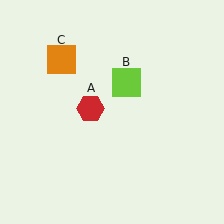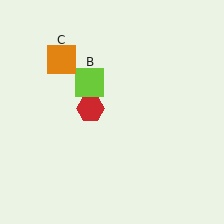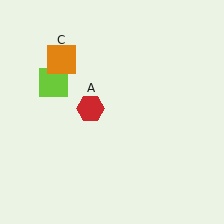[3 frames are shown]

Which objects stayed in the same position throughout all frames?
Red hexagon (object A) and orange square (object C) remained stationary.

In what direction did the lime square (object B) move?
The lime square (object B) moved left.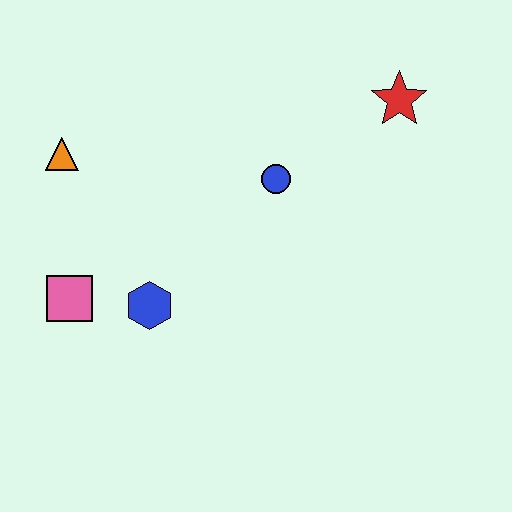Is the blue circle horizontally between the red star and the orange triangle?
Yes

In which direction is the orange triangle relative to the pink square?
The orange triangle is above the pink square.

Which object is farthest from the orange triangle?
The red star is farthest from the orange triangle.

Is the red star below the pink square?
No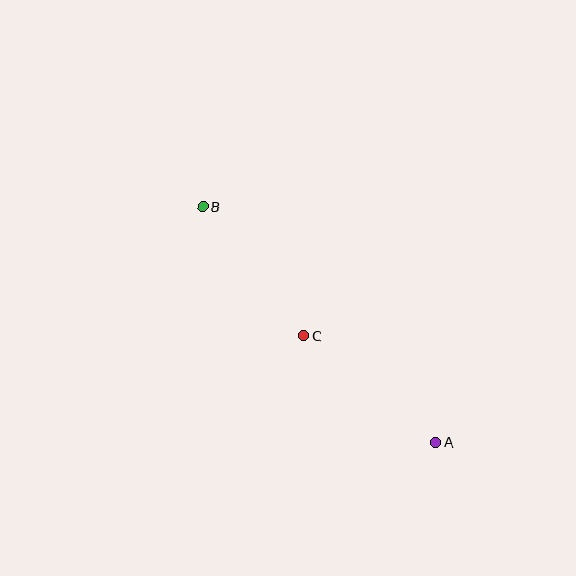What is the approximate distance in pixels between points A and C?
The distance between A and C is approximately 170 pixels.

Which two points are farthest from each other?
Points A and B are farthest from each other.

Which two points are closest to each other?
Points B and C are closest to each other.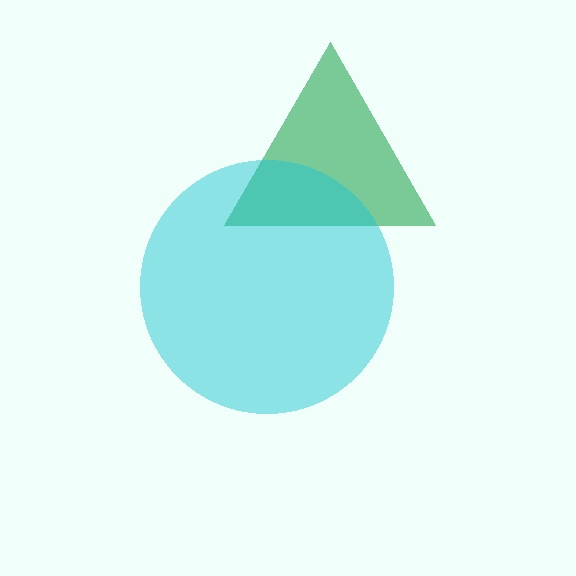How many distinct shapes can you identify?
There are 2 distinct shapes: a green triangle, a cyan circle.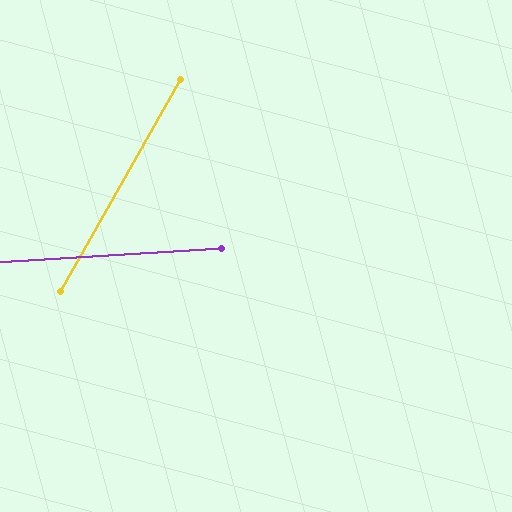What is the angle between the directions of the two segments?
Approximately 57 degrees.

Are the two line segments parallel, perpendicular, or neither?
Neither parallel nor perpendicular — they differ by about 57°.